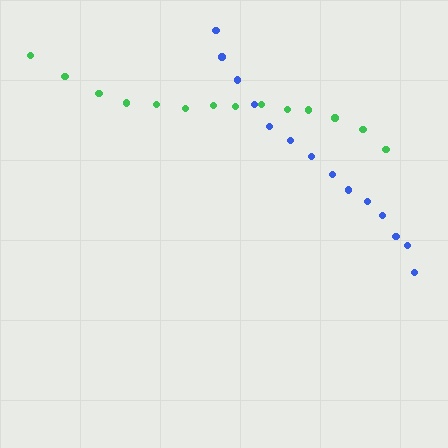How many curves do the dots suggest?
There are 2 distinct paths.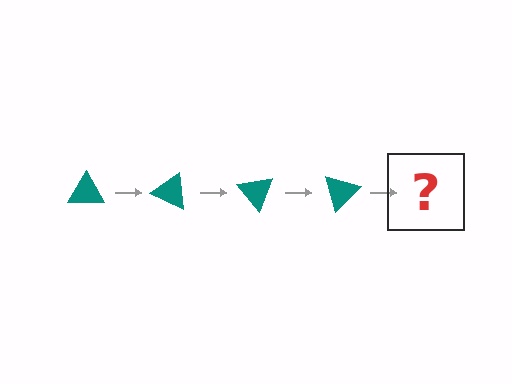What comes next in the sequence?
The next element should be a teal triangle rotated 100 degrees.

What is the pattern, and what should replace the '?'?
The pattern is that the triangle rotates 25 degrees each step. The '?' should be a teal triangle rotated 100 degrees.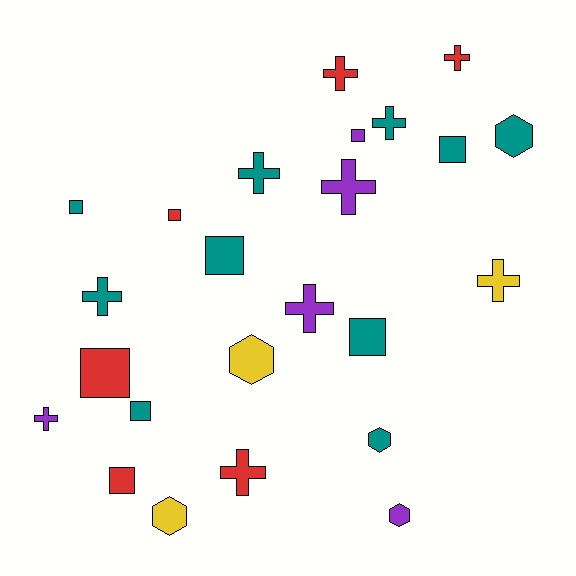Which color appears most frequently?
Teal, with 10 objects.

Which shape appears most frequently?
Cross, with 10 objects.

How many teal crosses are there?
There are 3 teal crosses.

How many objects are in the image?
There are 24 objects.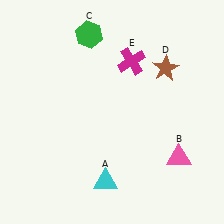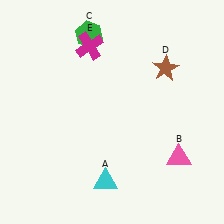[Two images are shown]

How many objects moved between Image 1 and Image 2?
1 object moved between the two images.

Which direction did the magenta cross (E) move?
The magenta cross (E) moved left.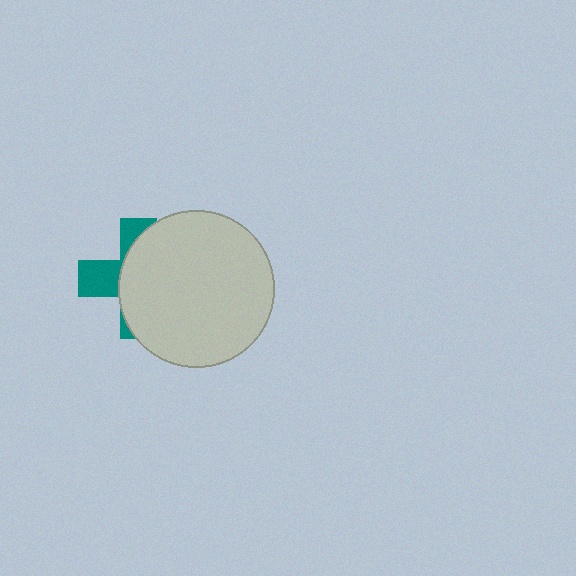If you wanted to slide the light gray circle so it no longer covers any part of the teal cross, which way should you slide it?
Slide it right — that is the most direct way to separate the two shapes.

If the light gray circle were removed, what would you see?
You would see the complete teal cross.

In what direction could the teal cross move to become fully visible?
The teal cross could move left. That would shift it out from behind the light gray circle entirely.